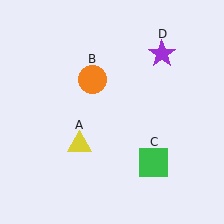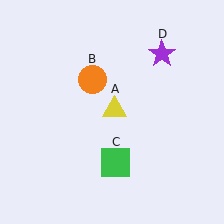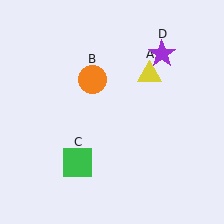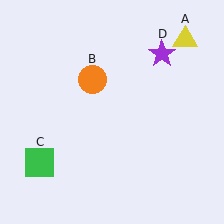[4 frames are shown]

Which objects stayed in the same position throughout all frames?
Orange circle (object B) and purple star (object D) remained stationary.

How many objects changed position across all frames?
2 objects changed position: yellow triangle (object A), green square (object C).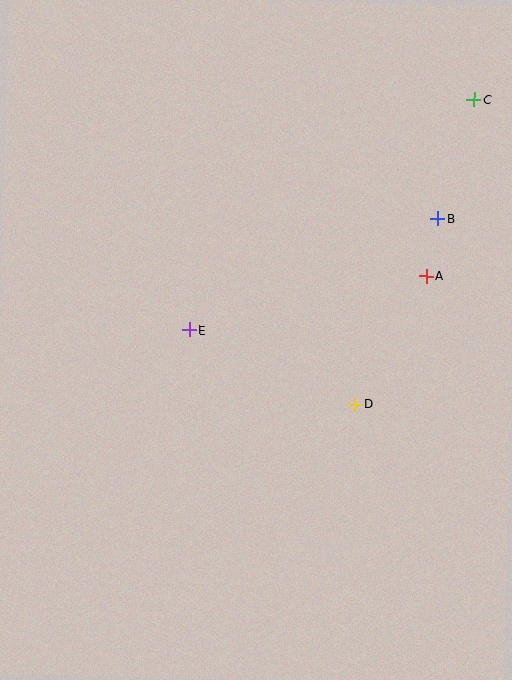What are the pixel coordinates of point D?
Point D is at (355, 404).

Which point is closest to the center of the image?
Point E at (190, 330) is closest to the center.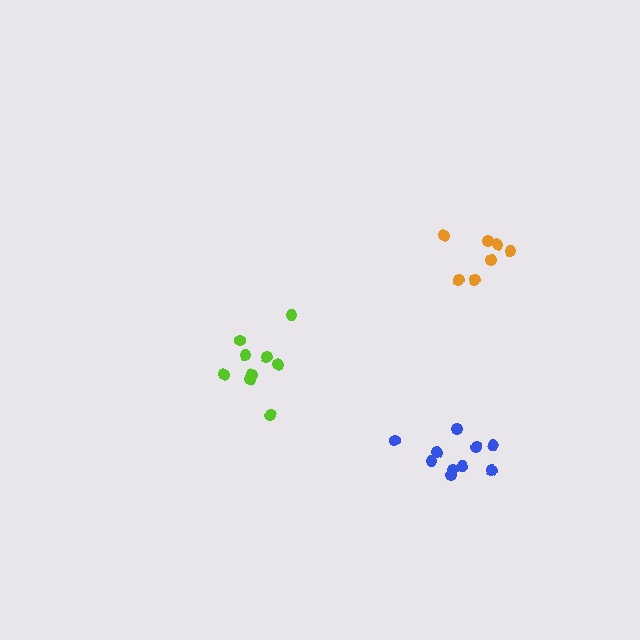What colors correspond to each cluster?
The clusters are colored: lime, orange, blue.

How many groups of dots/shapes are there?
There are 3 groups.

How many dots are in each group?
Group 1: 9 dots, Group 2: 7 dots, Group 3: 10 dots (26 total).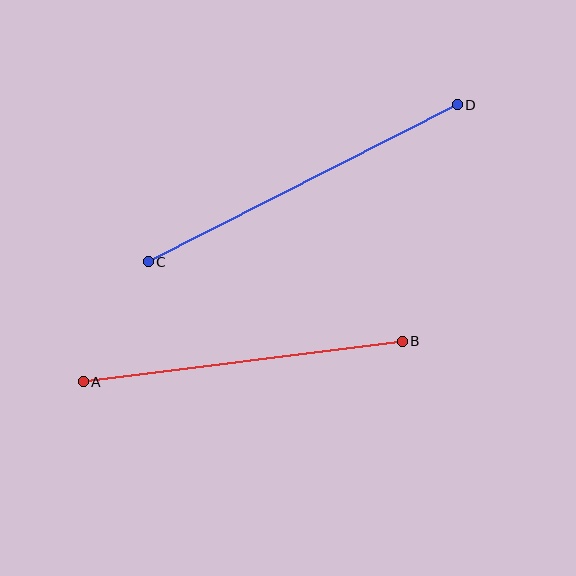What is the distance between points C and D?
The distance is approximately 347 pixels.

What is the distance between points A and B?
The distance is approximately 322 pixels.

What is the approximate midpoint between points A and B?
The midpoint is at approximately (243, 361) pixels.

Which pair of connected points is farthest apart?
Points C and D are farthest apart.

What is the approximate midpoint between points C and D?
The midpoint is at approximately (303, 183) pixels.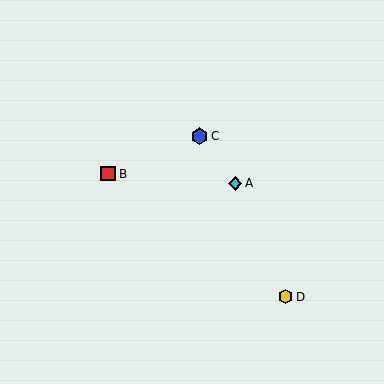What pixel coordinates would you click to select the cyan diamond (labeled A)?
Click at (235, 183) to select the cyan diamond A.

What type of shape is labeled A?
Shape A is a cyan diamond.